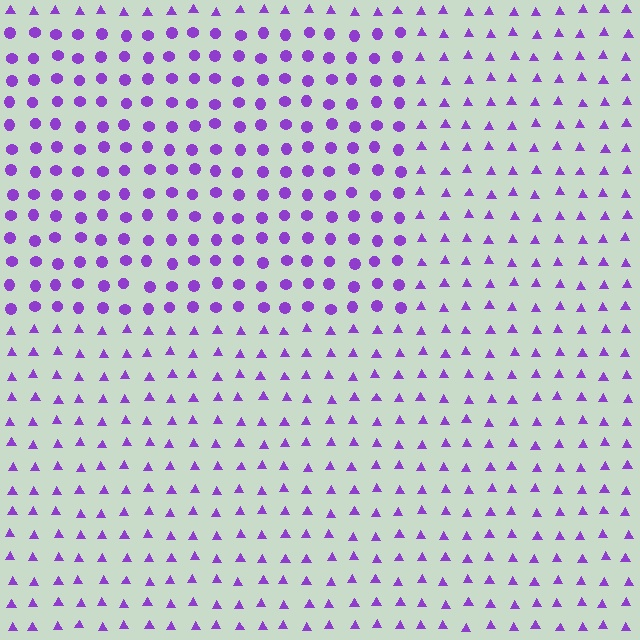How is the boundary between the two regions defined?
The boundary is defined by a change in element shape: circles inside vs. triangles outside. All elements share the same color and spacing.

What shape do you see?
I see a rectangle.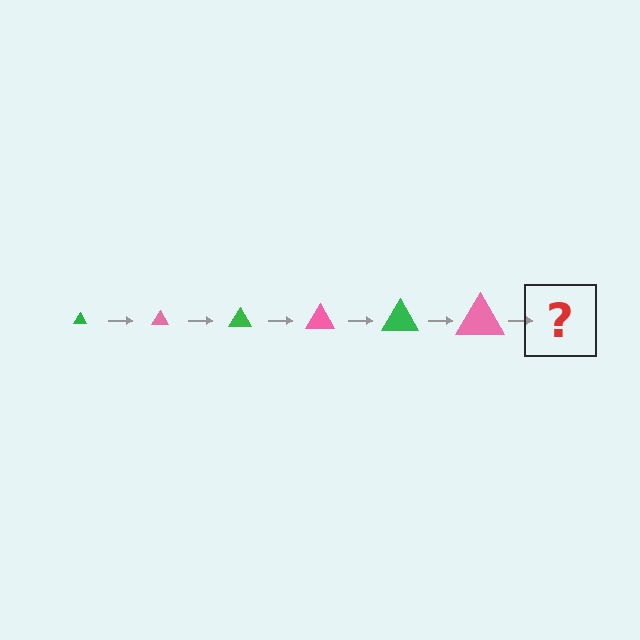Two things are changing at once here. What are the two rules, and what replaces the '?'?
The two rules are that the triangle grows larger each step and the color cycles through green and pink. The '?' should be a green triangle, larger than the previous one.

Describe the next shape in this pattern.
It should be a green triangle, larger than the previous one.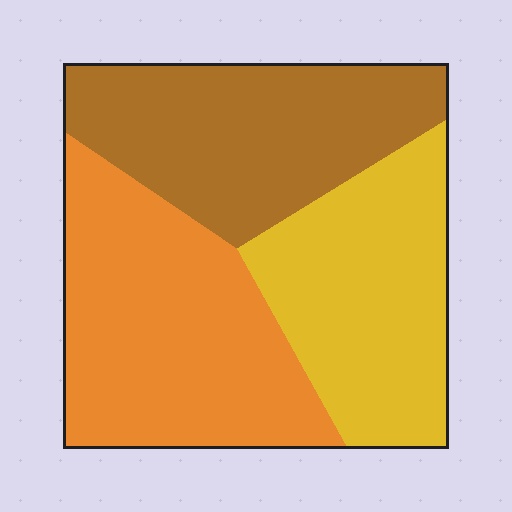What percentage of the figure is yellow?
Yellow takes up between a quarter and a half of the figure.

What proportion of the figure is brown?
Brown covers about 30% of the figure.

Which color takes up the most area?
Orange, at roughly 40%.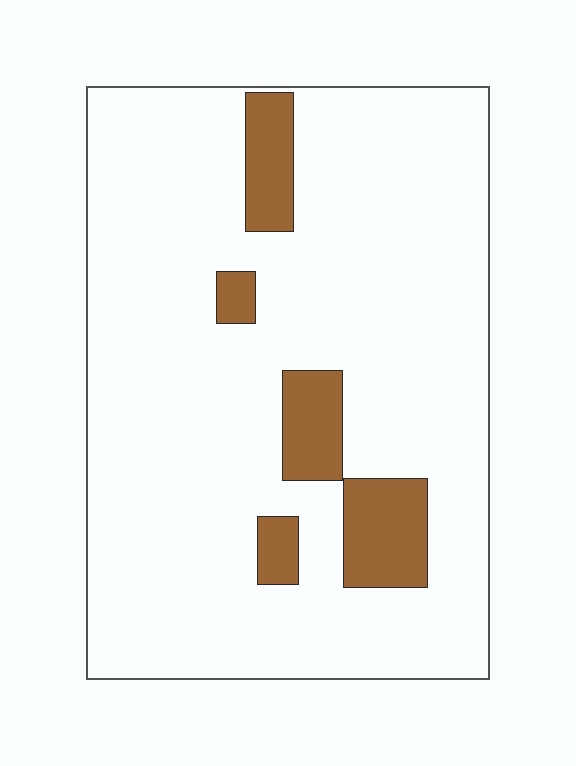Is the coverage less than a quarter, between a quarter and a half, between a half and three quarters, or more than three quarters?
Less than a quarter.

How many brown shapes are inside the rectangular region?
5.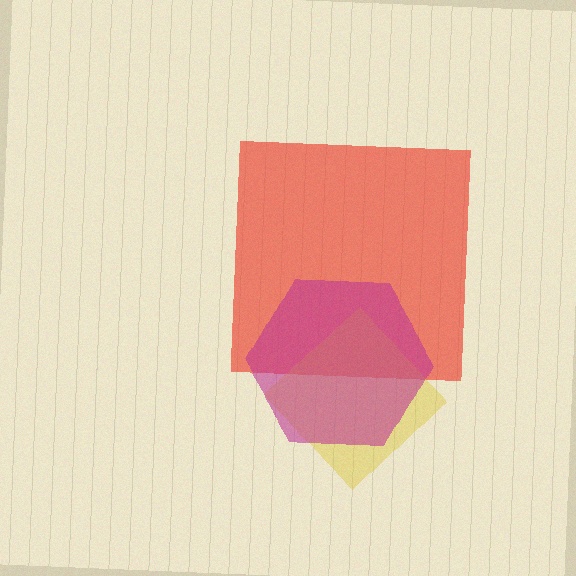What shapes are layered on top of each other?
The layered shapes are: a red square, a yellow diamond, a magenta hexagon.